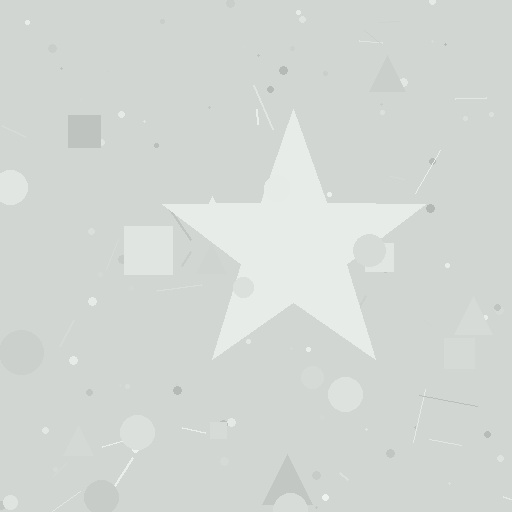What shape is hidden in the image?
A star is hidden in the image.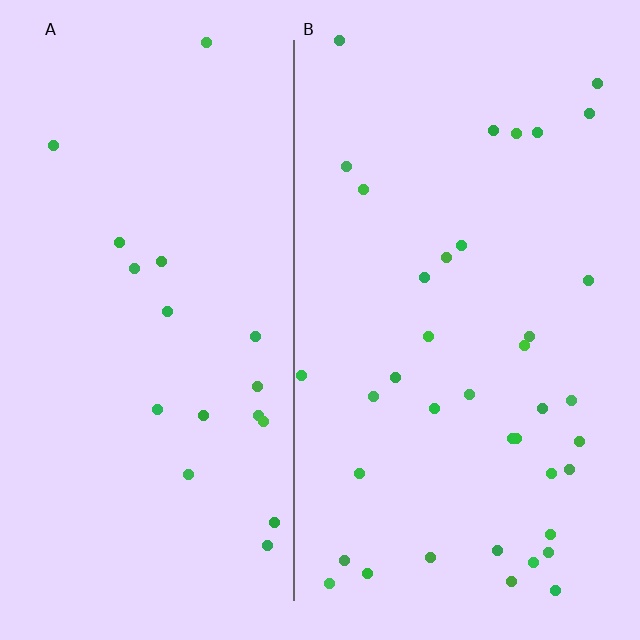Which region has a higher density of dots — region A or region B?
B (the right).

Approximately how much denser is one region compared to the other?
Approximately 2.1× — region B over region A.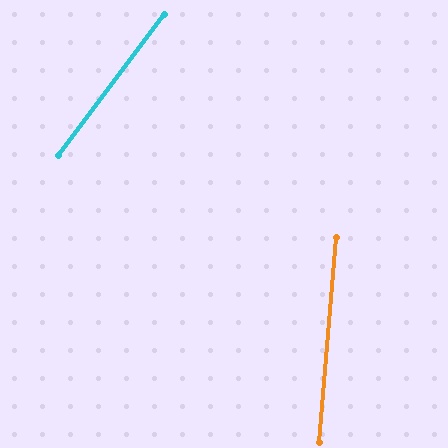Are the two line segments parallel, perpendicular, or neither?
Neither parallel nor perpendicular — they differ by about 32°.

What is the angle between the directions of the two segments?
Approximately 32 degrees.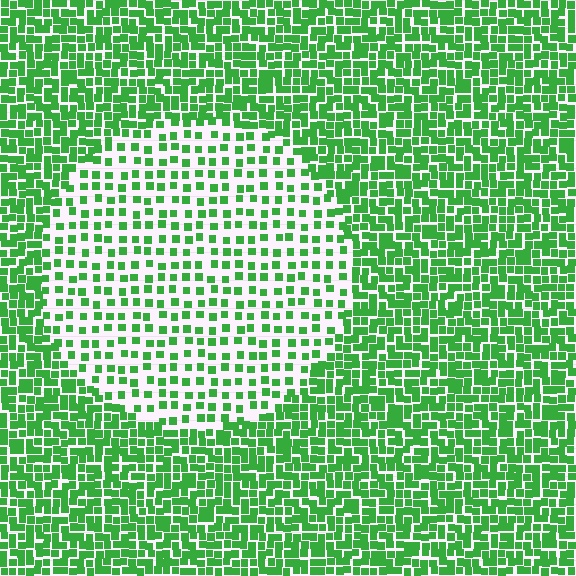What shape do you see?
I see a circle.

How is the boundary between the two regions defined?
The boundary is defined by a change in element density (approximately 2.3x ratio). All elements are the same color, size, and shape.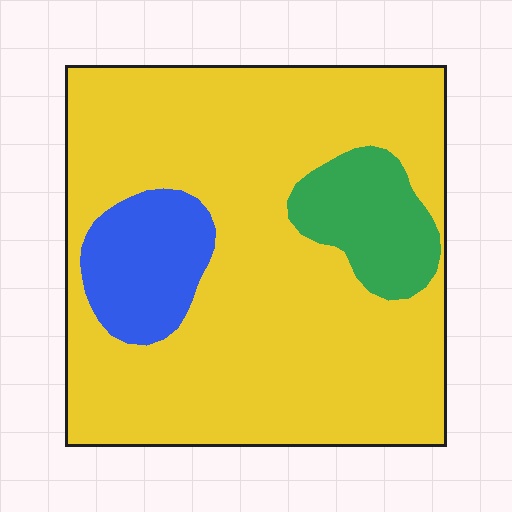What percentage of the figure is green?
Green covers about 10% of the figure.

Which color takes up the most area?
Yellow, at roughly 80%.